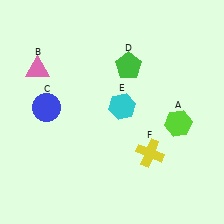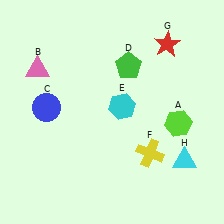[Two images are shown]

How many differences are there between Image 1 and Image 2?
There are 2 differences between the two images.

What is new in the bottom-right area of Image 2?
A cyan triangle (H) was added in the bottom-right area of Image 2.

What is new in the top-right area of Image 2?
A red star (G) was added in the top-right area of Image 2.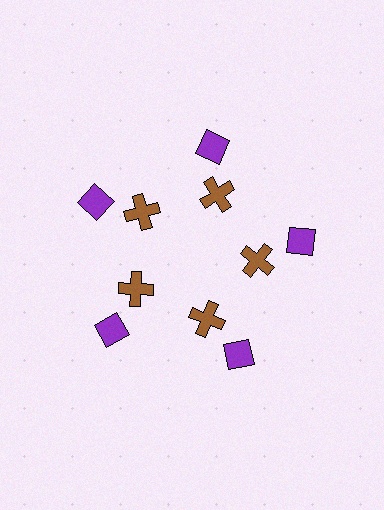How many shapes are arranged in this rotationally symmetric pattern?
There are 10 shapes, arranged in 5 groups of 2.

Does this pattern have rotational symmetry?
Yes, this pattern has 5-fold rotational symmetry. It looks the same after rotating 72 degrees around the center.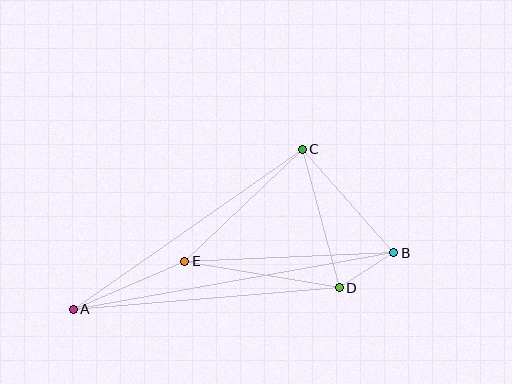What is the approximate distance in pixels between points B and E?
The distance between B and E is approximately 209 pixels.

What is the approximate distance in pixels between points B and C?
The distance between B and C is approximately 138 pixels.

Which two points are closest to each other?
Points B and D are closest to each other.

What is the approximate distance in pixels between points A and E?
The distance between A and E is approximately 122 pixels.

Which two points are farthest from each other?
Points A and B are farthest from each other.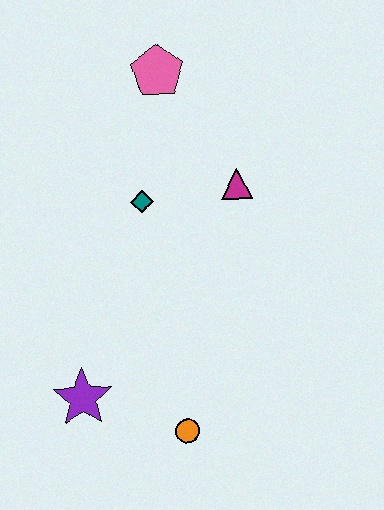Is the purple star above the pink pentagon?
No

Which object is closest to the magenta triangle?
The teal diamond is closest to the magenta triangle.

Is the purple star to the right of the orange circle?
No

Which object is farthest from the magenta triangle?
The purple star is farthest from the magenta triangle.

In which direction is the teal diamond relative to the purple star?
The teal diamond is above the purple star.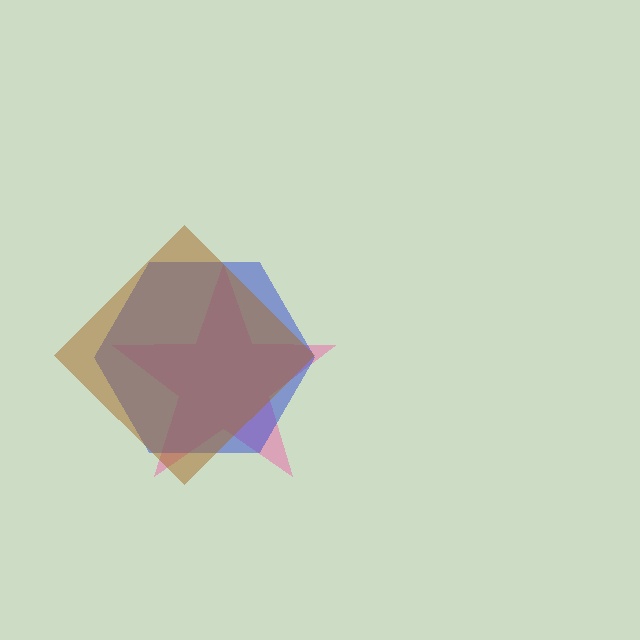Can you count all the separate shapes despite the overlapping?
Yes, there are 3 separate shapes.